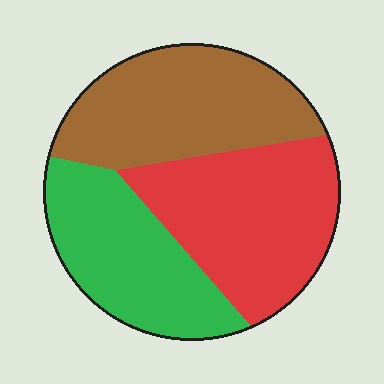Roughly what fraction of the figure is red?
Red takes up about three eighths (3/8) of the figure.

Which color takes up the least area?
Green, at roughly 30%.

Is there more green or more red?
Red.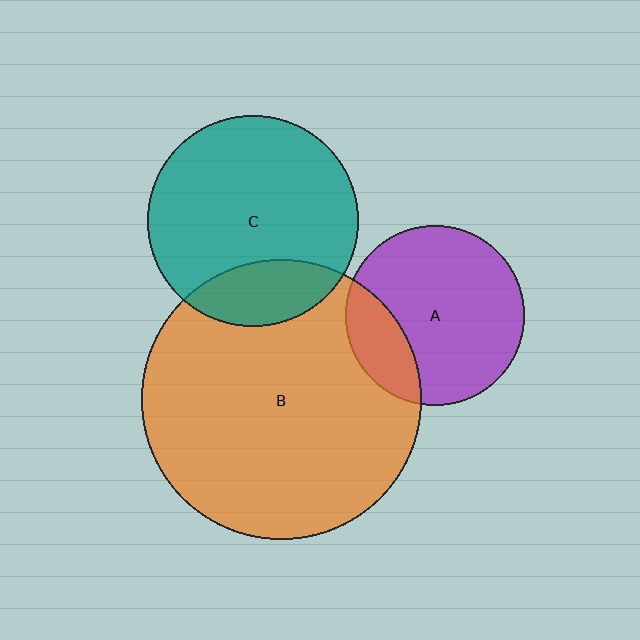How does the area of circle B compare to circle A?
Approximately 2.4 times.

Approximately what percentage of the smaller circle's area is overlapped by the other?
Approximately 20%.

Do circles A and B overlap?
Yes.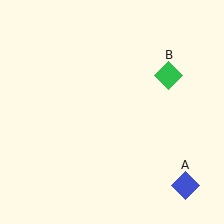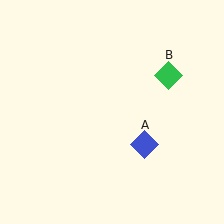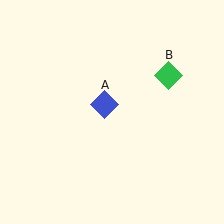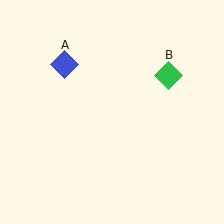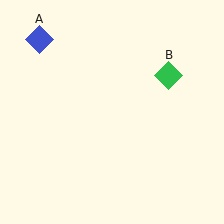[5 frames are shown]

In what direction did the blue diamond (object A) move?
The blue diamond (object A) moved up and to the left.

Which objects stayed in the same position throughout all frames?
Green diamond (object B) remained stationary.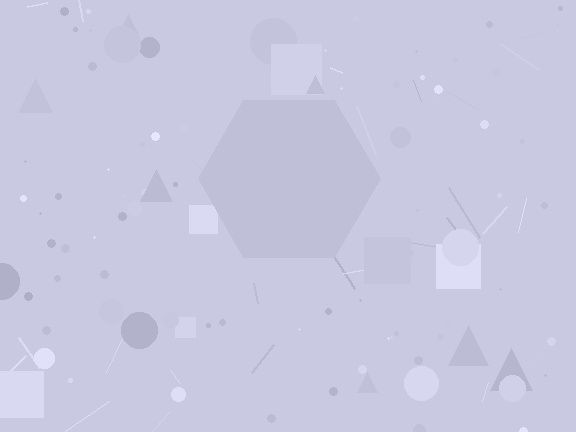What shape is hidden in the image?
A hexagon is hidden in the image.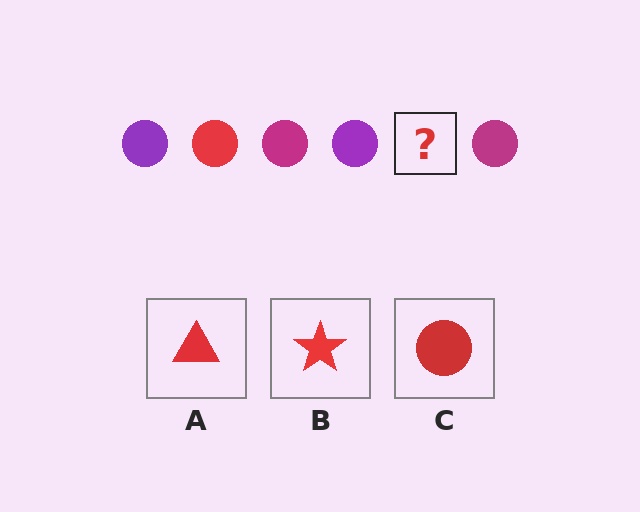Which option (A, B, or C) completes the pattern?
C.